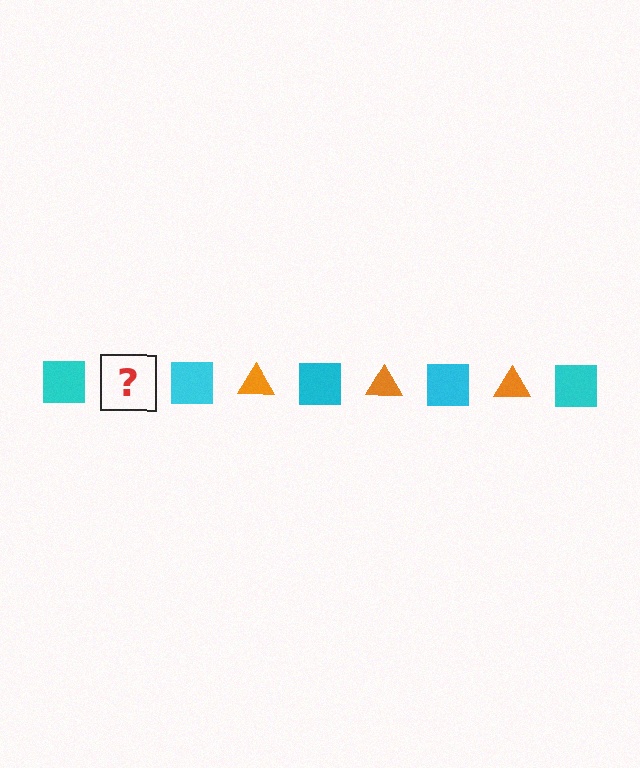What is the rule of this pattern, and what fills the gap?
The rule is that the pattern alternates between cyan square and orange triangle. The gap should be filled with an orange triangle.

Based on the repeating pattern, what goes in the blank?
The blank should be an orange triangle.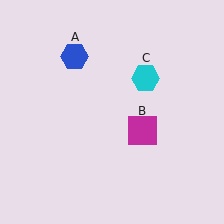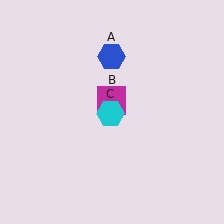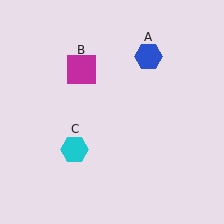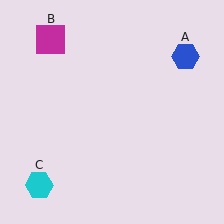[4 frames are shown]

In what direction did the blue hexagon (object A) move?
The blue hexagon (object A) moved right.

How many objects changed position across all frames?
3 objects changed position: blue hexagon (object A), magenta square (object B), cyan hexagon (object C).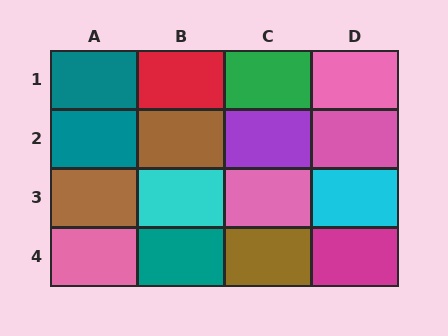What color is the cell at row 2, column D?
Pink.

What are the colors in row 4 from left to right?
Pink, teal, brown, magenta.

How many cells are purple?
1 cell is purple.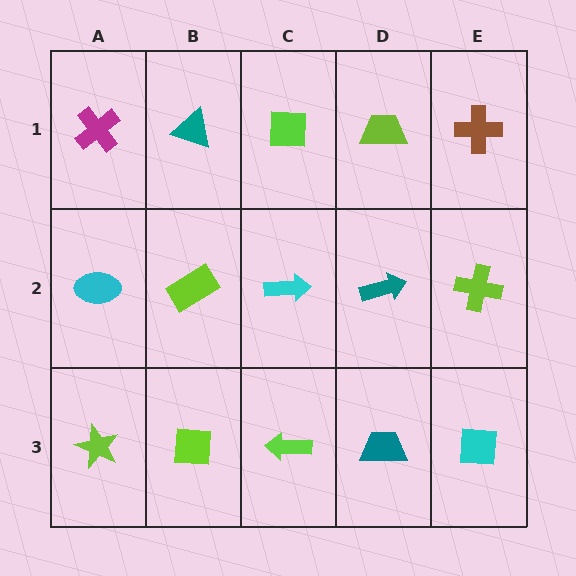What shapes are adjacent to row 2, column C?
A lime square (row 1, column C), a lime arrow (row 3, column C), a lime rectangle (row 2, column B), a teal arrow (row 2, column D).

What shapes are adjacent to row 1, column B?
A lime rectangle (row 2, column B), a magenta cross (row 1, column A), a lime square (row 1, column C).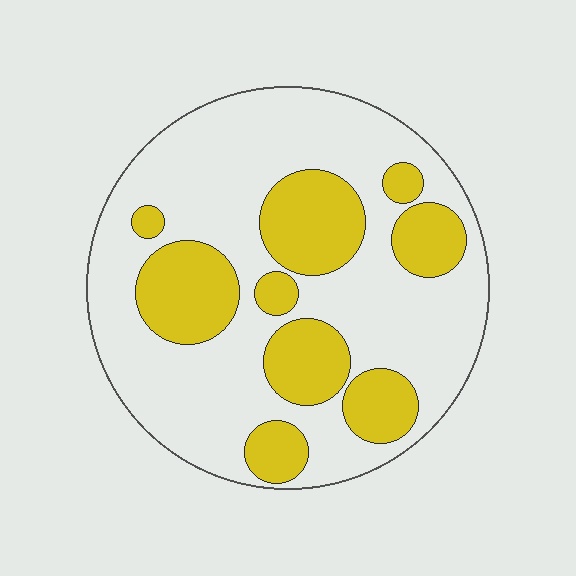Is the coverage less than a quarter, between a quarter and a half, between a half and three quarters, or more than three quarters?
Between a quarter and a half.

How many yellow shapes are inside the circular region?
9.